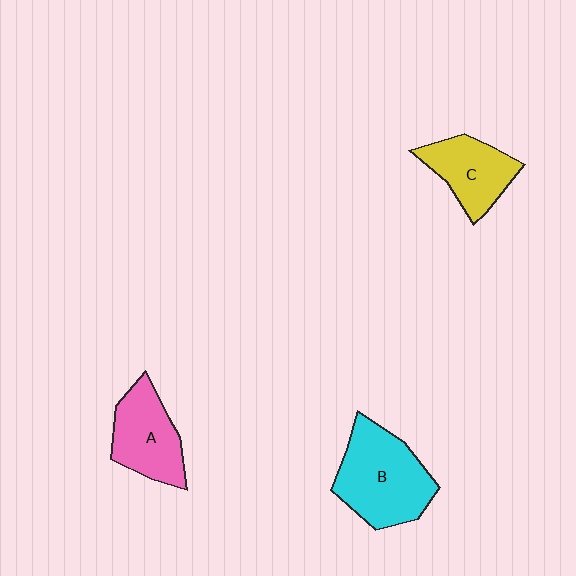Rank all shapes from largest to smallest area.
From largest to smallest: B (cyan), A (pink), C (yellow).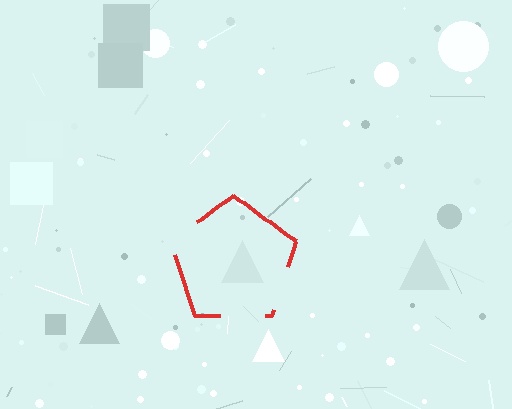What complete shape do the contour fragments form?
The contour fragments form a pentagon.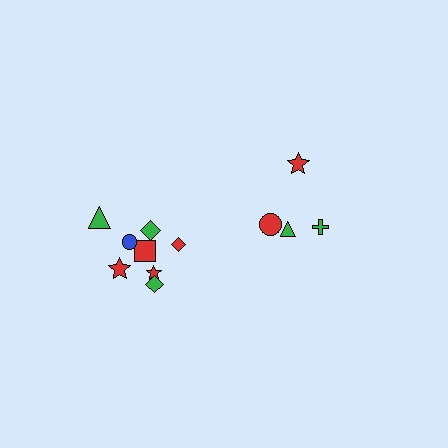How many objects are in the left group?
There are 8 objects.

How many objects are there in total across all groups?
There are 12 objects.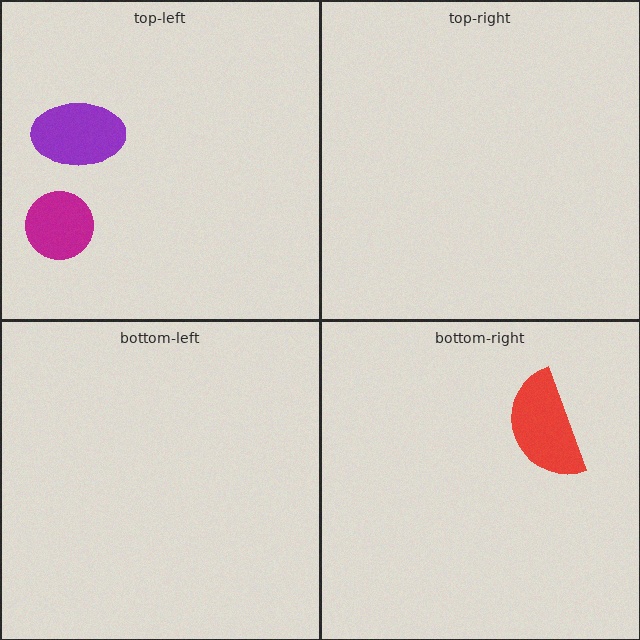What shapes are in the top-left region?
The purple ellipse, the magenta circle.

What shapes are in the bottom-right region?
The red semicircle.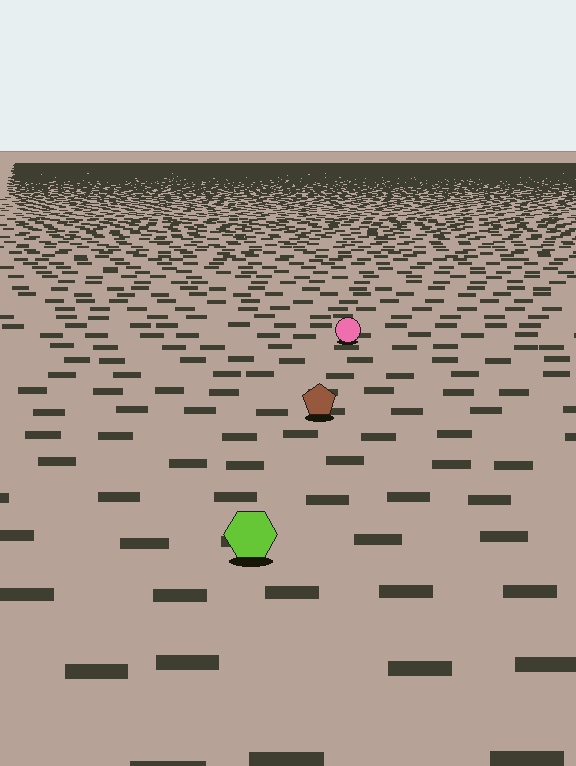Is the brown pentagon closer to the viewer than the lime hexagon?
No. The lime hexagon is closer — you can tell from the texture gradient: the ground texture is coarser near it.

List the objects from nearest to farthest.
From nearest to farthest: the lime hexagon, the brown pentagon, the pink circle.